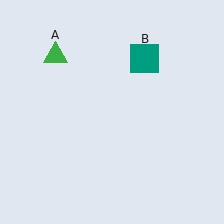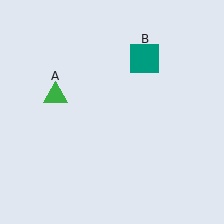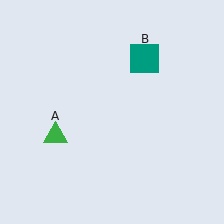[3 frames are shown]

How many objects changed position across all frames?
1 object changed position: green triangle (object A).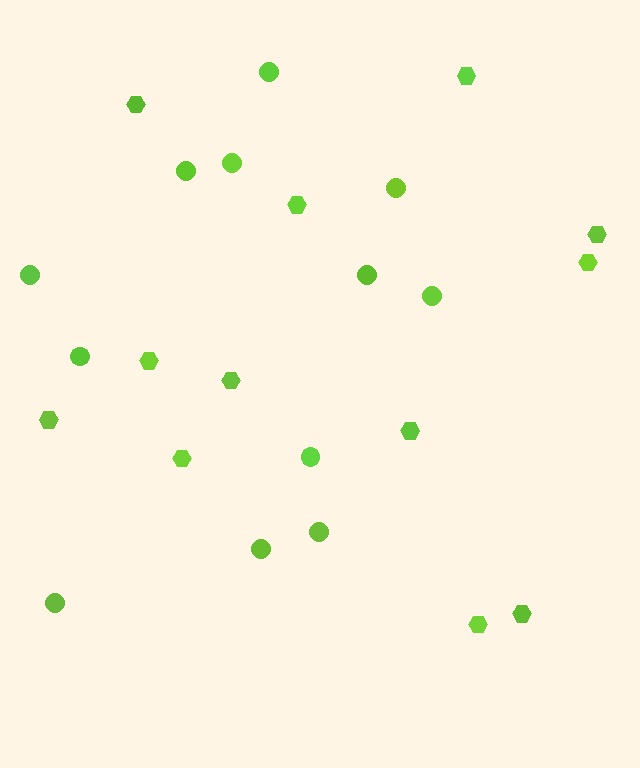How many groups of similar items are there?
There are 2 groups: one group of hexagons (12) and one group of circles (12).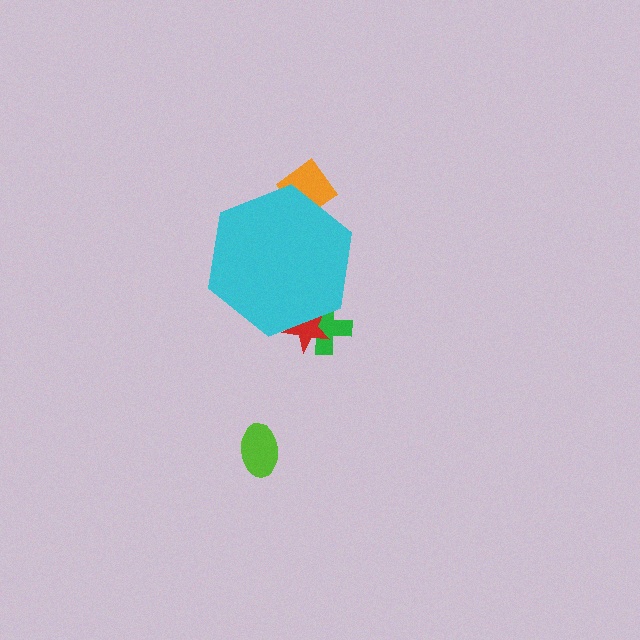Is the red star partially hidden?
Yes, the red star is partially hidden behind the cyan hexagon.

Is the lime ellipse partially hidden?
No, the lime ellipse is fully visible.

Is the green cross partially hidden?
Yes, the green cross is partially hidden behind the cyan hexagon.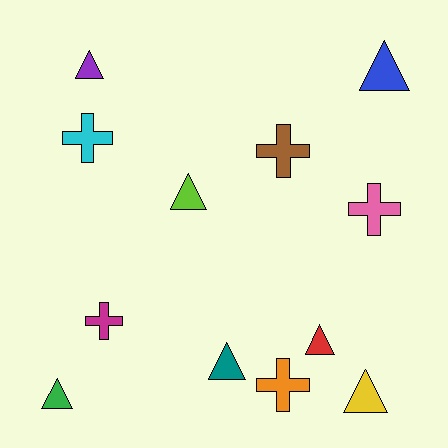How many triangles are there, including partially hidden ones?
There are 7 triangles.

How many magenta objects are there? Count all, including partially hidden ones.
There is 1 magenta object.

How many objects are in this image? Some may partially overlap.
There are 12 objects.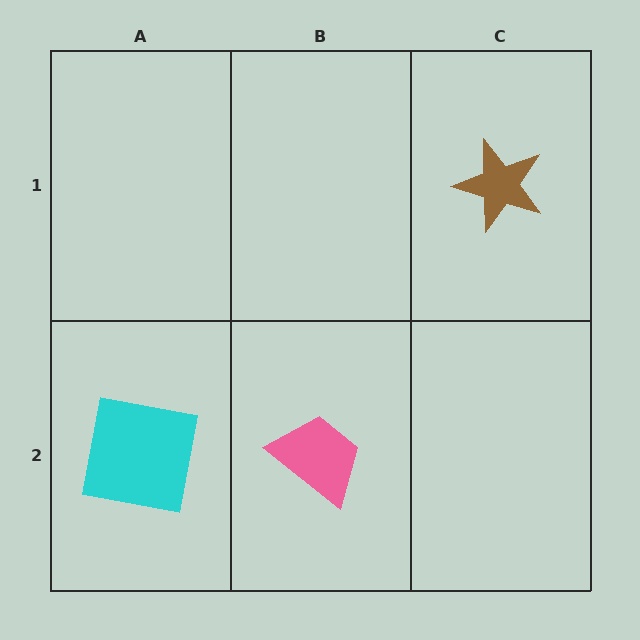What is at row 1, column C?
A brown star.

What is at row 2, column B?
A pink trapezoid.